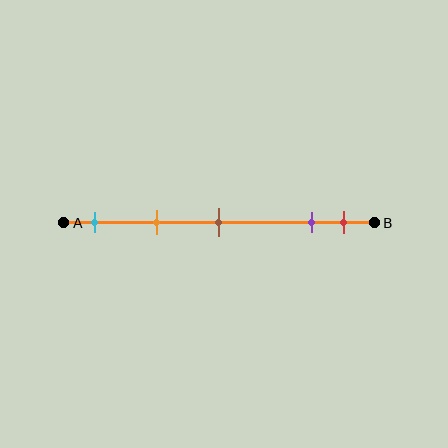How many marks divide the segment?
There are 5 marks dividing the segment.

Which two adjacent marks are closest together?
The purple and red marks are the closest adjacent pair.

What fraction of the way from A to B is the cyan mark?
The cyan mark is approximately 10% (0.1) of the way from A to B.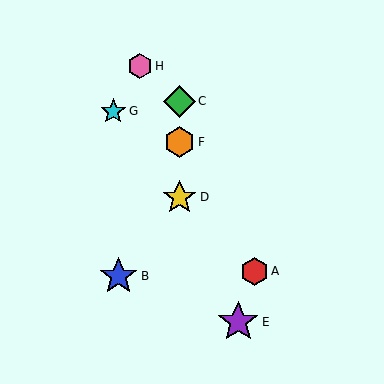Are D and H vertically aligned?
No, D is at x≈180 and H is at x≈140.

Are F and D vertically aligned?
Yes, both are at x≈180.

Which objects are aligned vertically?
Objects C, D, F are aligned vertically.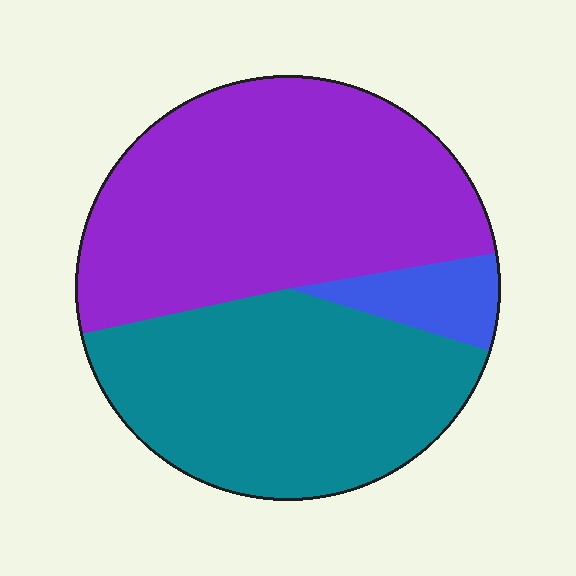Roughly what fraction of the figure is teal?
Teal covers roughly 40% of the figure.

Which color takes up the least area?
Blue, at roughly 5%.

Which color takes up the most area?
Purple, at roughly 50%.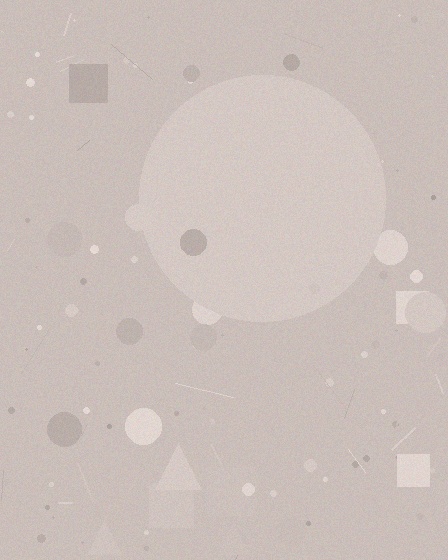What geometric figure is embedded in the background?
A circle is embedded in the background.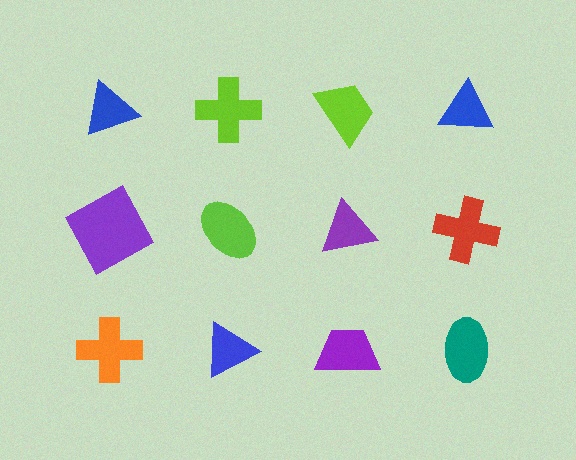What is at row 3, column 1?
An orange cross.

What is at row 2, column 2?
A lime ellipse.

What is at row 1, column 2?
A lime cross.